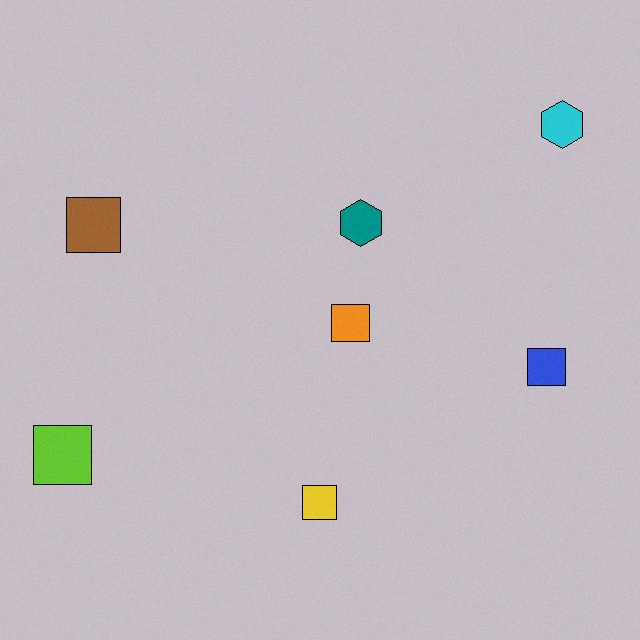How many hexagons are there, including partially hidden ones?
There are 2 hexagons.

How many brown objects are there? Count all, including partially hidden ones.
There is 1 brown object.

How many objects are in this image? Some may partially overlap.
There are 7 objects.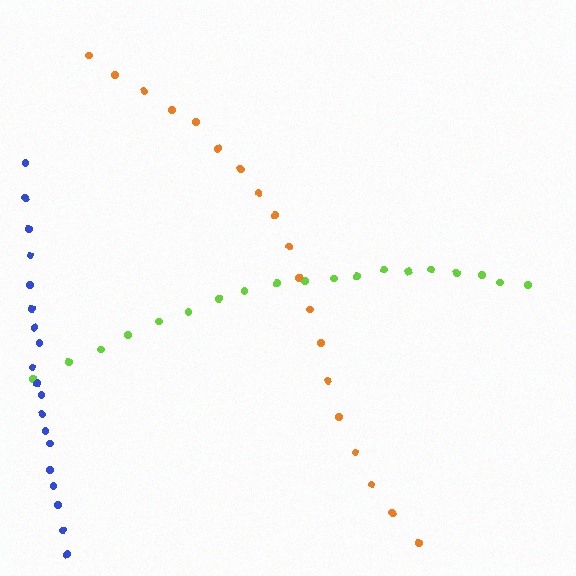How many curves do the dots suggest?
There are 3 distinct paths.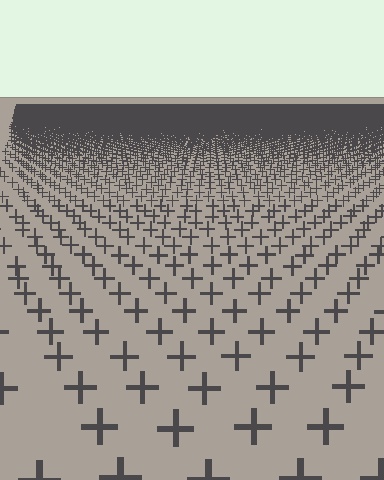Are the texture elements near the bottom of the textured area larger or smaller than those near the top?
Larger. Near the bottom, elements are closer to the viewer and appear at a bigger on-screen size.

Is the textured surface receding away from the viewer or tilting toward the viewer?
The surface is receding away from the viewer. Texture elements get smaller and denser toward the top.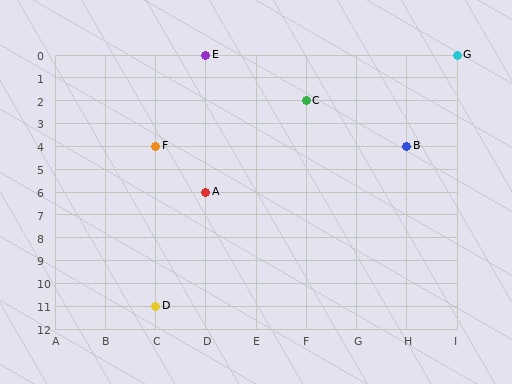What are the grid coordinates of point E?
Point E is at grid coordinates (D, 0).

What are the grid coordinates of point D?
Point D is at grid coordinates (C, 11).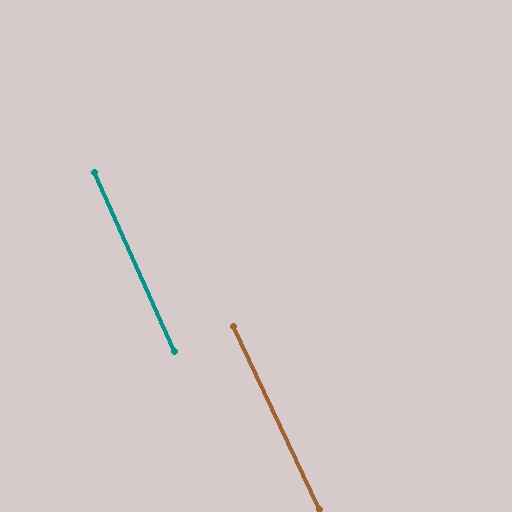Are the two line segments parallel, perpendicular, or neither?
Parallel — their directions differ by only 1.1°.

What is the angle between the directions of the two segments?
Approximately 1 degree.